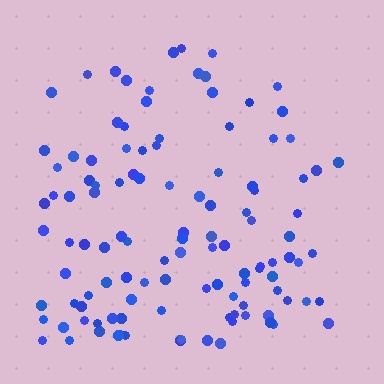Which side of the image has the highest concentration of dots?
The bottom.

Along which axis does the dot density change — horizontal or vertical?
Vertical.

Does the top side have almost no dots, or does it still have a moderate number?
Still a moderate number, just noticeably fewer than the bottom.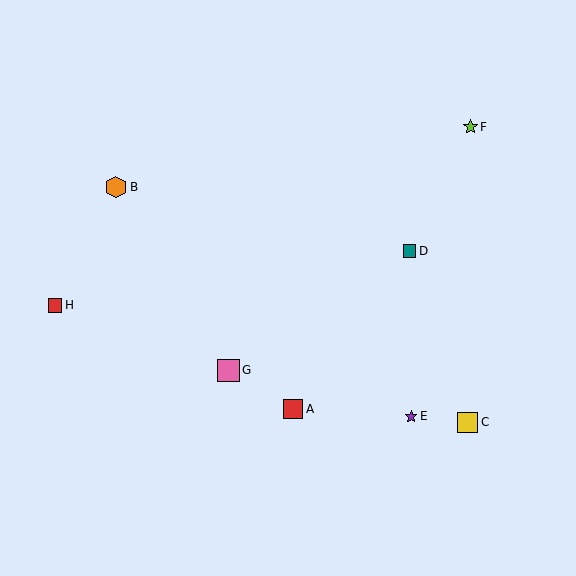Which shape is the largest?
The pink square (labeled G) is the largest.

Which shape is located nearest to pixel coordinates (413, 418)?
The purple star (labeled E) at (411, 416) is nearest to that location.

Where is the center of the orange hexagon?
The center of the orange hexagon is at (116, 187).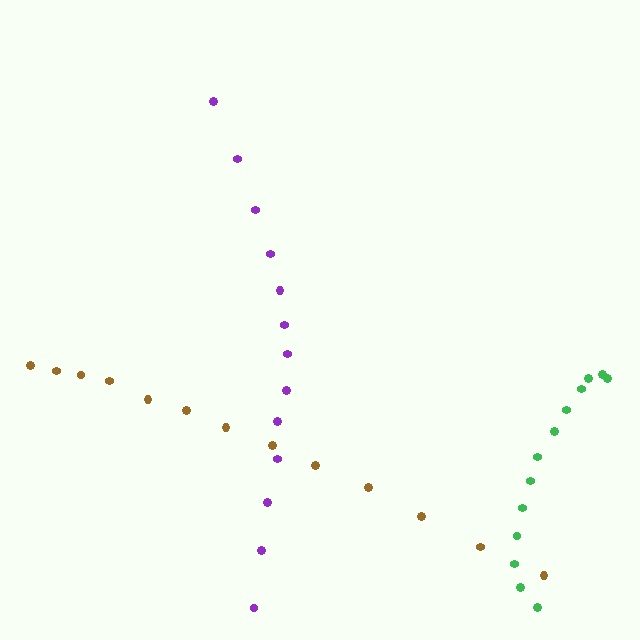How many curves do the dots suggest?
There are 3 distinct paths.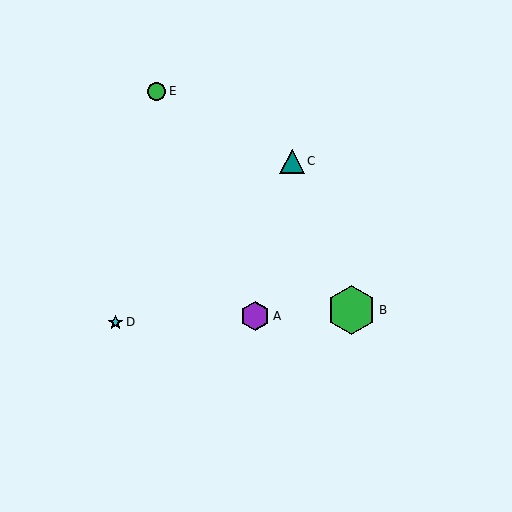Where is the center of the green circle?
The center of the green circle is at (157, 91).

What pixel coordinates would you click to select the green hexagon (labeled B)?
Click at (352, 310) to select the green hexagon B.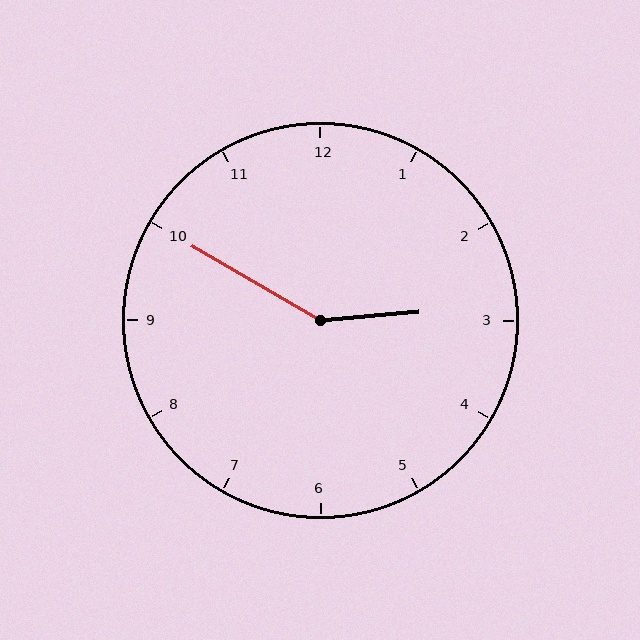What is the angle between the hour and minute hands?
Approximately 145 degrees.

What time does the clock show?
2:50.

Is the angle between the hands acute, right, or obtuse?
It is obtuse.